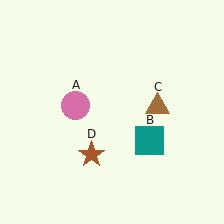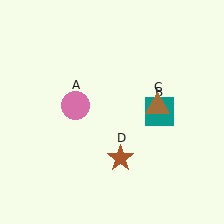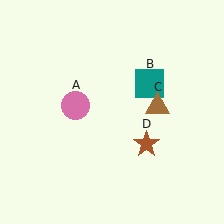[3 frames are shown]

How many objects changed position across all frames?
2 objects changed position: teal square (object B), brown star (object D).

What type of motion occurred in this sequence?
The teal square (object B), brown star (object D) rotated counterclockwise around the center of the scene.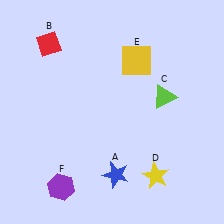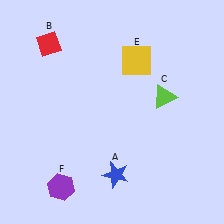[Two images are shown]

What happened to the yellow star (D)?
The yellow star (D) was removed in Image 2. It was in the bottom-right area of Image 1.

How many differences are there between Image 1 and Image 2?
There is 1 difference between the two images.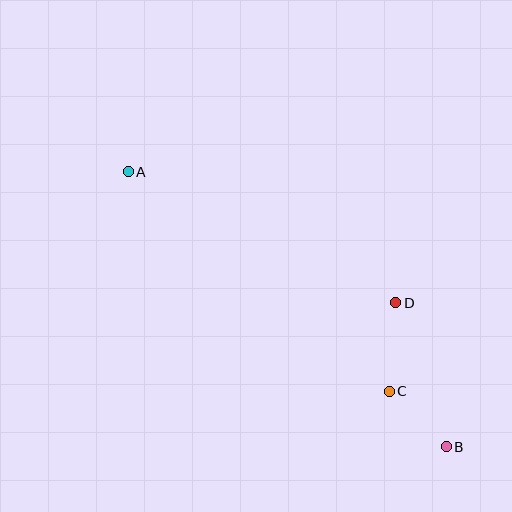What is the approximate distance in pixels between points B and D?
The distance between B and D is approximately 153 pixels.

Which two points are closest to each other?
Points B and C are closest to each other.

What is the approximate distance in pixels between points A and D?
The distance between A and D is approximately 298 pixels.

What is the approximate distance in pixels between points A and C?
The distance between A and C is approximately 341 pixels.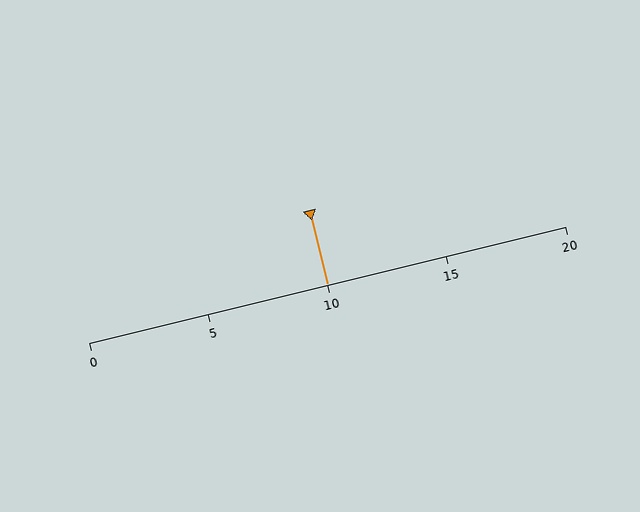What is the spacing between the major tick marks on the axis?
The major ticks are spaced 5 apart.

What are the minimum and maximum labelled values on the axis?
The axis runs from 0 to 20.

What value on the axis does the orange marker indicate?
The marker indicates approximately 10.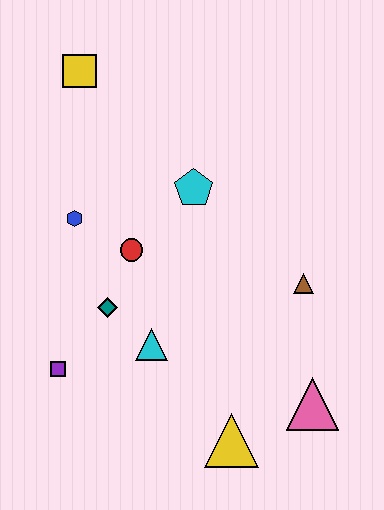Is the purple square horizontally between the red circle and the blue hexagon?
No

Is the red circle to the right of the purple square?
Yes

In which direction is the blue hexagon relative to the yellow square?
The blue hexagon is below the yellow square.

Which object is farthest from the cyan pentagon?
The yellow triangle is farthest from the cyan pentagon.